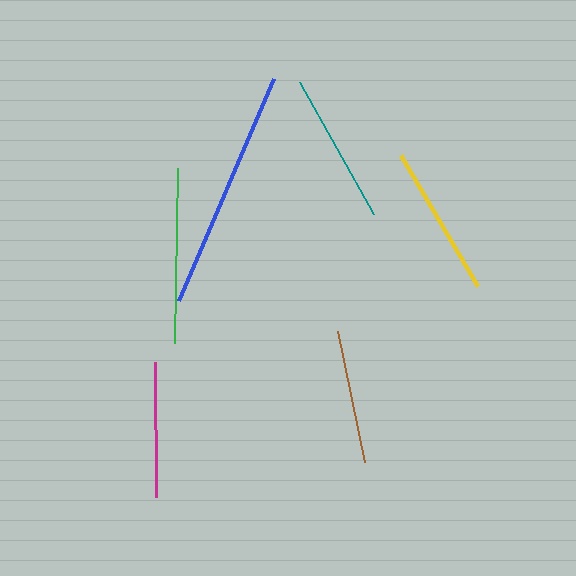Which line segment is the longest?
The blue line is the longest at approximately 242 pixels.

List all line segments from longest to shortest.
From longest to shortest: blue, green, yellow, teal, magenta, brown.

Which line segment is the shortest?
The brown line is the shortest at approximately 134 pixels.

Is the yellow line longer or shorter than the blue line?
The blue line is longer than the yellow line.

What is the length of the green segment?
The green segment is approximately 175 pixels long.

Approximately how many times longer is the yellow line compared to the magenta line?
The yellow line is approximately 1.1 times the length of the magenta line.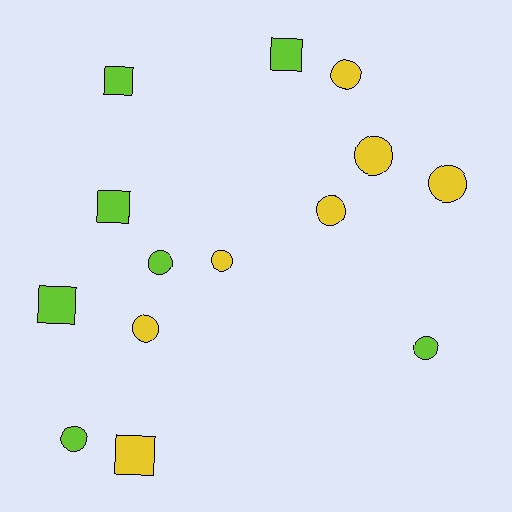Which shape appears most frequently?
Circle, with 9 objects.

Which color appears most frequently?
Lime, with 7 objects.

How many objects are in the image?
There are 14 objects.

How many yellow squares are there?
There is 1 yellow square.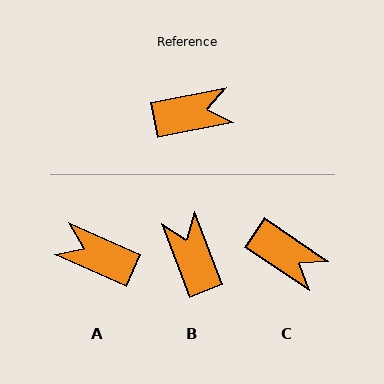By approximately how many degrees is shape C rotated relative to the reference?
Approximately 45 degrees clockwise.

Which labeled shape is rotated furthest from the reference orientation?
A, about 145 degrees away.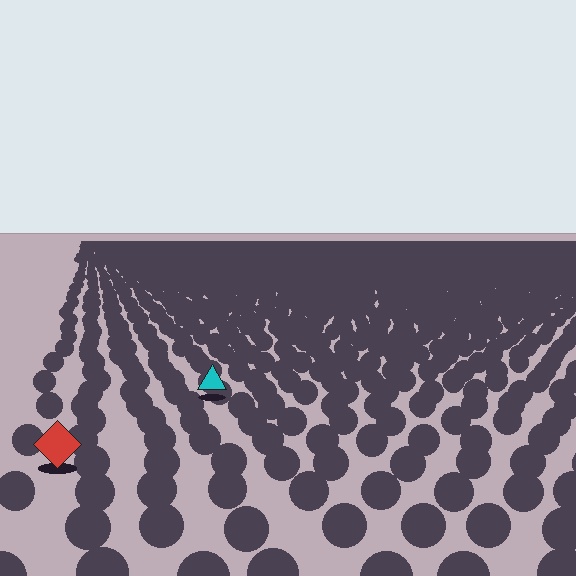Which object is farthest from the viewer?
The cyan triangle is farthest from the viewer. It appears smaller and the ground texture around it is denser.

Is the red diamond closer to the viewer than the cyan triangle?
Yes. The red diamond is closer — you can tell from the texture gradient: the ground texture is coarser near it.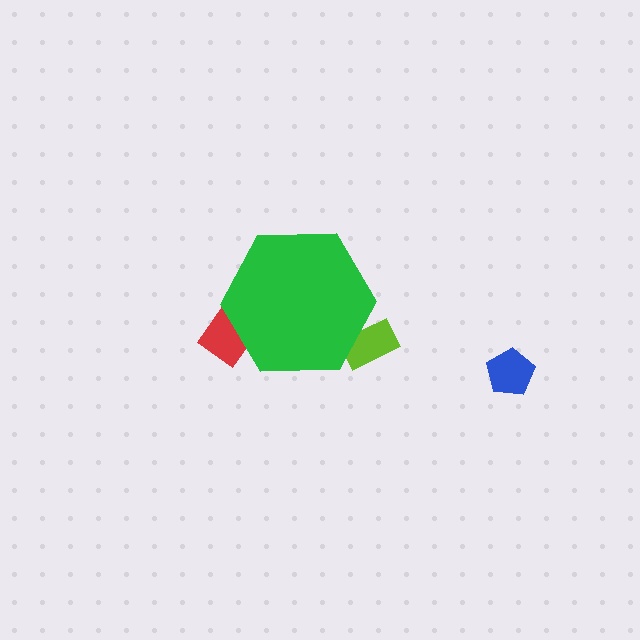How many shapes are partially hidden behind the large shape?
2 shapes are partially hidden.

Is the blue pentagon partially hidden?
No, the blue pentagon is fully visible.